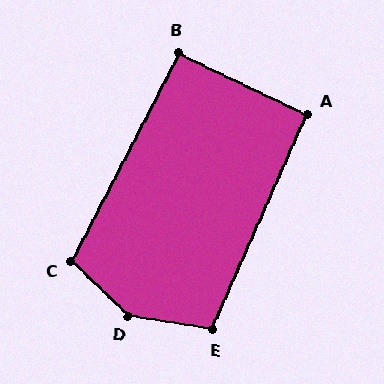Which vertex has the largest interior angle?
D, at approximately 146 degrees.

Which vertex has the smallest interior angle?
A, at approximately 91 degrees.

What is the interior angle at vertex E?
Approximately 104 degrees (obtuse).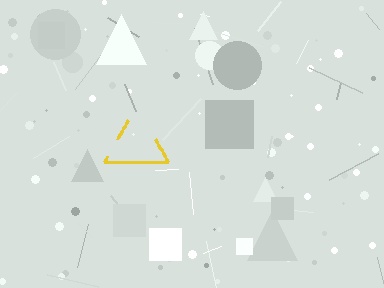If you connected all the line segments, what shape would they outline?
They would outline a triangle.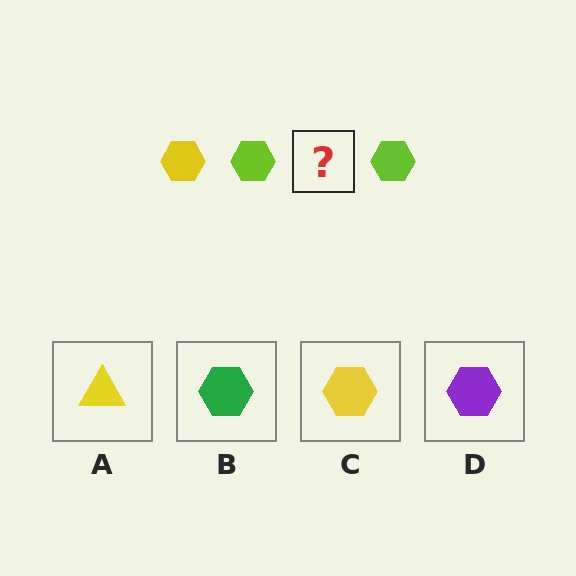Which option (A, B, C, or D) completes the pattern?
C.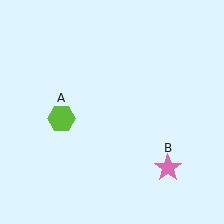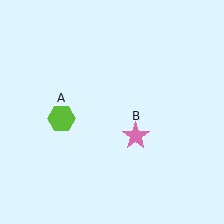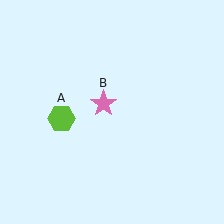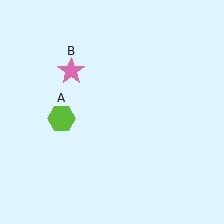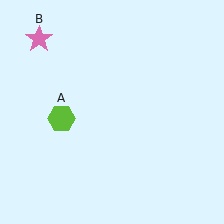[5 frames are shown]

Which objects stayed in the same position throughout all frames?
Lime hexagon (object A) remained stationary.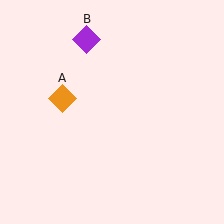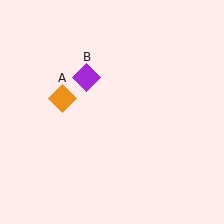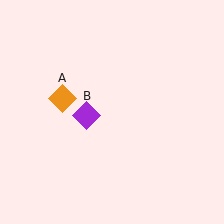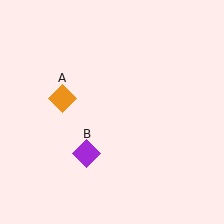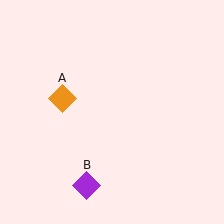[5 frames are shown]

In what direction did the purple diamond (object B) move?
The purple diamond (object B) moved down.